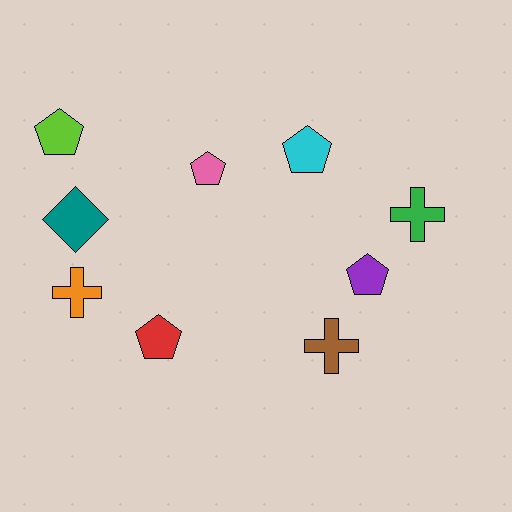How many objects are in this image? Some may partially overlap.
There are 9 objects.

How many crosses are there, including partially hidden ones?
There are 3 crosses.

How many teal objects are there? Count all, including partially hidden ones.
There is 1 teal object.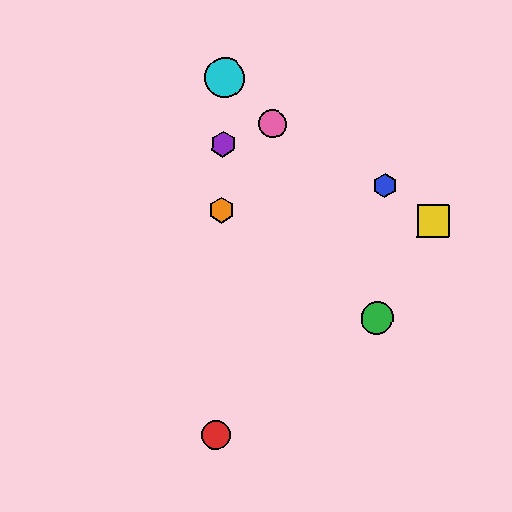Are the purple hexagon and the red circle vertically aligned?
Yes, both are at x≈223.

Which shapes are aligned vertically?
The red circle, the purple hexagon, the orange hexagon, the cyan circle are aligned vertically.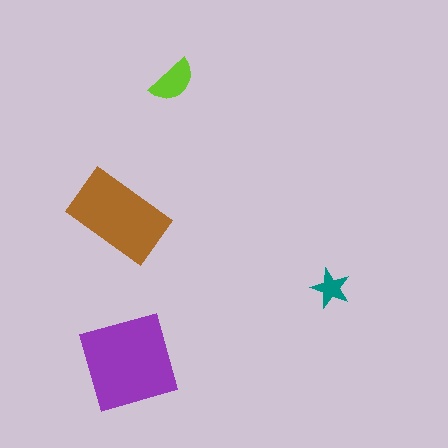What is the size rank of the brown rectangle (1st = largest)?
2nd.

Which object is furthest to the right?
The teal star is rightmost.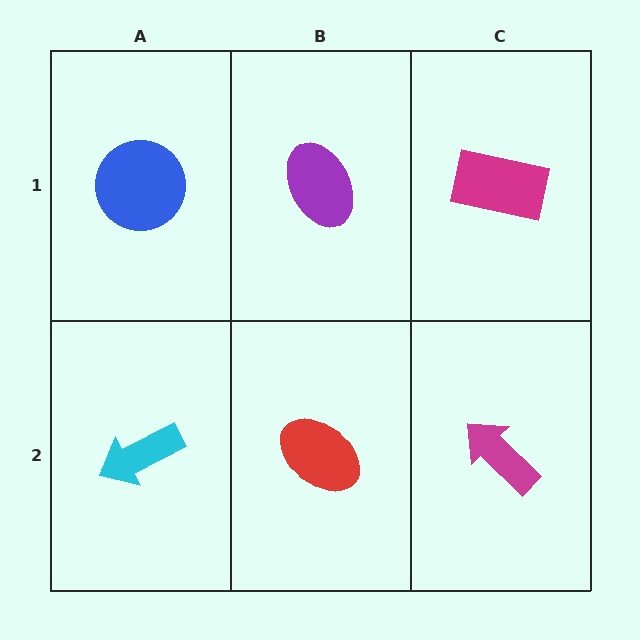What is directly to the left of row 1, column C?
A purple ellipse.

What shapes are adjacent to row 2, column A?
A blue circle (row 1, column A), a red ellipse (row 2, column B).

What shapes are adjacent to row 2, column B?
A purple ellipse (row 1, column B), a cyan arrow (row 2, column A), a magenta arrow (row 2, column C).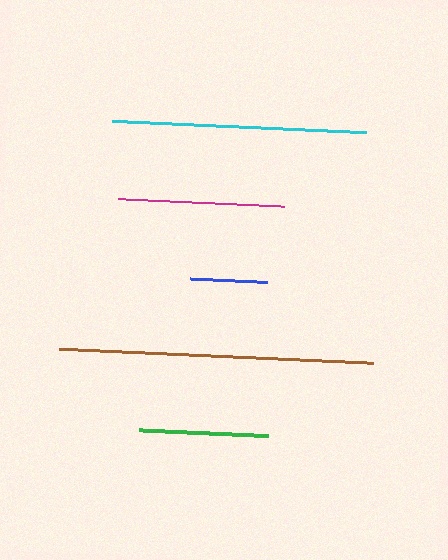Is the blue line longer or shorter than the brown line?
The brown line is longer than the blue line.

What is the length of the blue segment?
The blue segment is approximately 77 pixels long.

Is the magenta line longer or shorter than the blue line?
The magenta line is longer than the blue line.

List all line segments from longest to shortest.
From longest to shortest: brown, cyan, magenta, green, blue.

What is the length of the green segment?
The green segment is approximately 129 pixels long.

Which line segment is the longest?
The brown line is the longest at approximately 316 pixels.